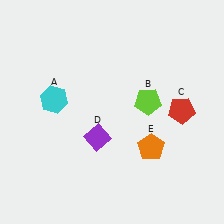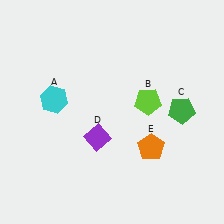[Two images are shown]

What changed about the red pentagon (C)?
In Image 1, C is red. In Image 2, it changed to green.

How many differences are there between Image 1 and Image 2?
There is 1 difference between the two images.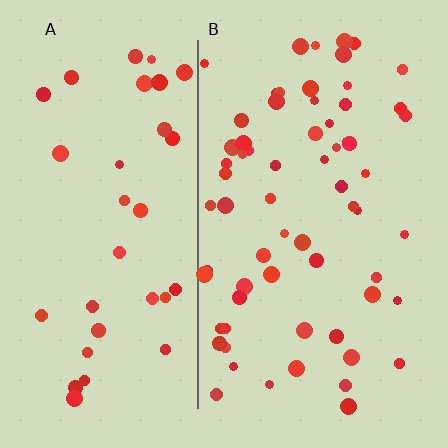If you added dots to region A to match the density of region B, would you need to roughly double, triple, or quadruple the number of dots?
Approximately double.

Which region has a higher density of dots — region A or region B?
B (the right).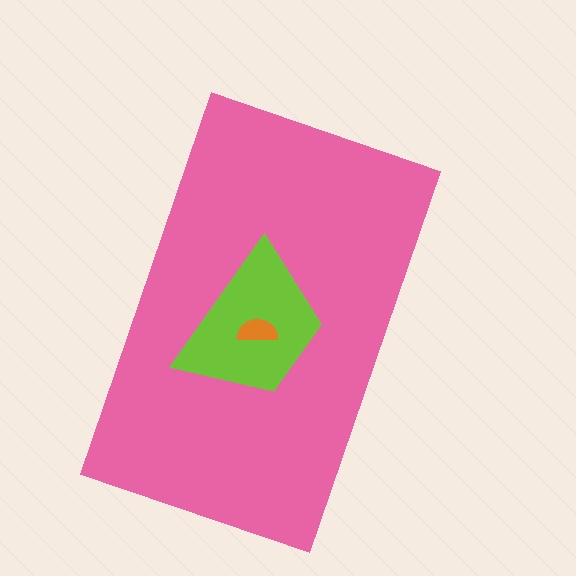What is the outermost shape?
The pink rectangle.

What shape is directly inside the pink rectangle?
The lime trapezoid.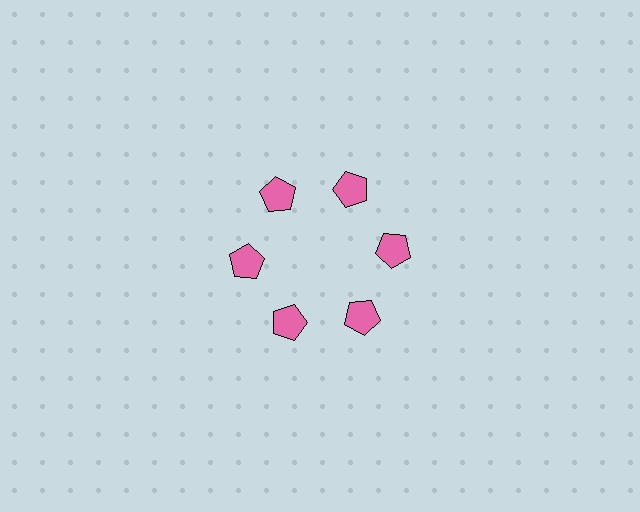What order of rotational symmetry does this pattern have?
This pattern has 6-fold rotational symmetry.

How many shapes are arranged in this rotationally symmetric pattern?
There are 6 shapes, arranged in 6 groups of 1.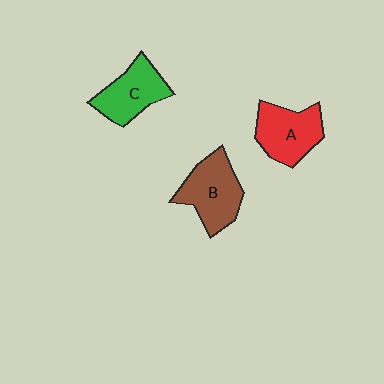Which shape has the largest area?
Shape B (brown).